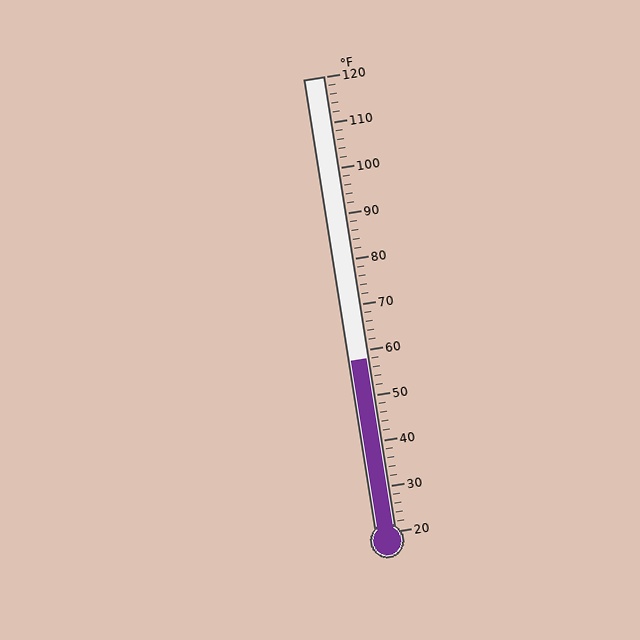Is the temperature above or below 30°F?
The temperature is above 30°F.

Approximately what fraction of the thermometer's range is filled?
The thermometer is filled to approximately 40% of its range.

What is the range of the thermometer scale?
The thermometer scale ranges from 20°F to 120°F.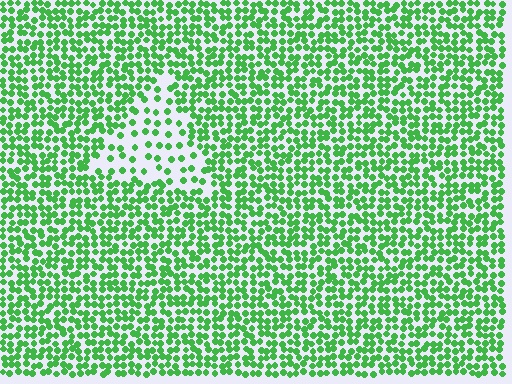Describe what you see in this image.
The image contains small green elements arranged at two different densities. A triangle-shaped region is visible where the elements are less densely packed than the surrounding area.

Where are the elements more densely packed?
The elements are more densely packed outside the triangle boundary.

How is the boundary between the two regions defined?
The boundary is defined by a change in element density (approximately 2.4x ratio). All elements are the same color, size, and shape.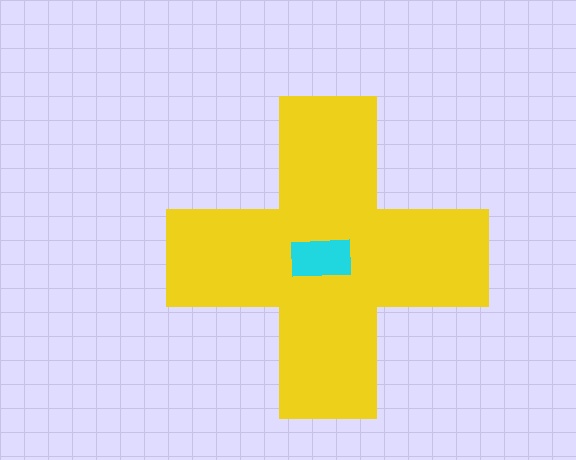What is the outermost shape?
The yellow cross.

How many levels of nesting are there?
2.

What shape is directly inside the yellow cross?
The cyan rectangle.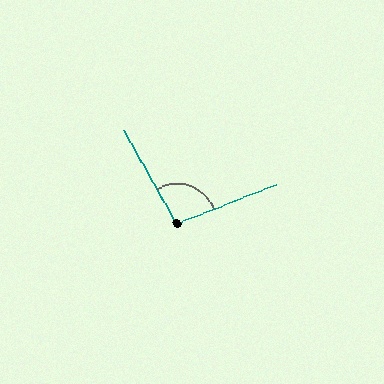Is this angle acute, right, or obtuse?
It is obtuse.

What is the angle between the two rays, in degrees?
Approximately 98 degrees.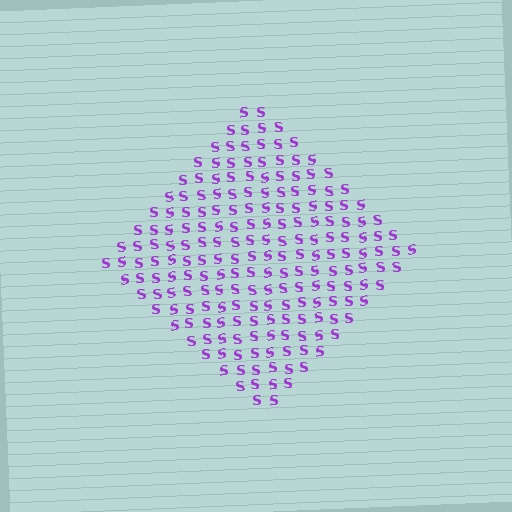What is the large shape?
The large shape is a diamond.